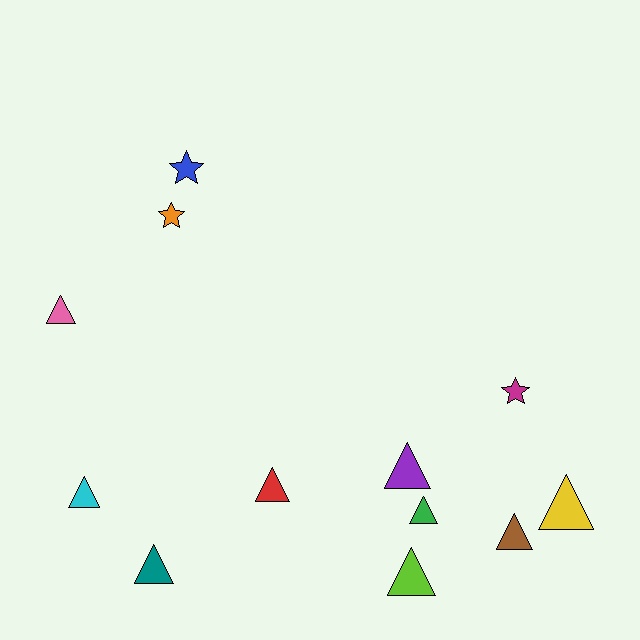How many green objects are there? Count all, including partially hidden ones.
There is 1 green object.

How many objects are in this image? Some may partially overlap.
There are 12 objects.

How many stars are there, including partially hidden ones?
There are 3 stars.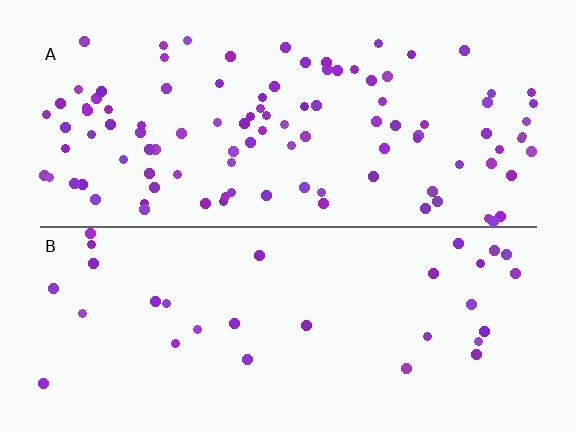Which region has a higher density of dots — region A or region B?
A (the top).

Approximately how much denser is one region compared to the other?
Approximately 3.3× — region A over region B.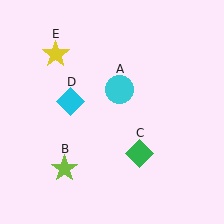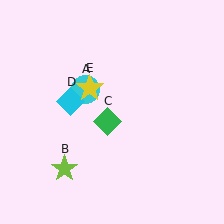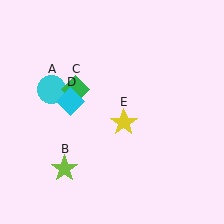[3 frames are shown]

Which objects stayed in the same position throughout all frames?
Lime star (object B) and cyan diamond (object D) remained stationary.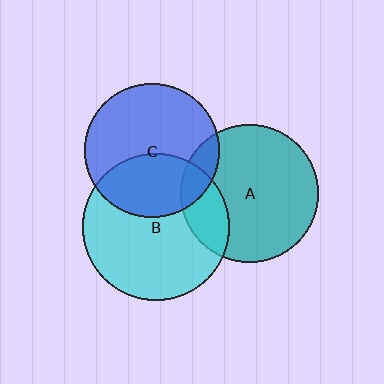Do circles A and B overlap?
Yes.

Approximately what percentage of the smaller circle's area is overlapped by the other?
Approximately 20%.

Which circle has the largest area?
Circle B (cyan).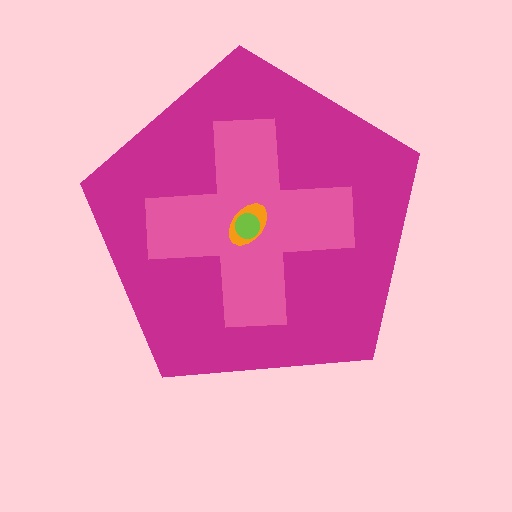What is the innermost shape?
The lime circle.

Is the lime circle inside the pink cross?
Yes.